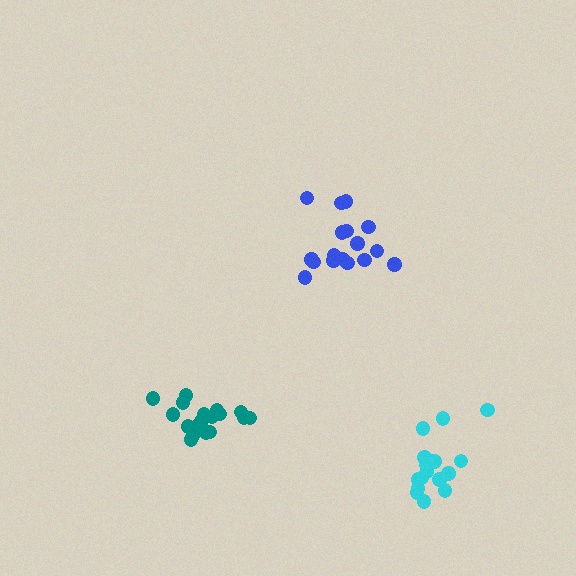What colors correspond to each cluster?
The clusters are colored: cyan, blue, teal.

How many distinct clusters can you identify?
There are 3 distinct clusters.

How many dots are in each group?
Group 1: 17 dots, Group 2: 17 dots, Group 3: 18 dots (52 total).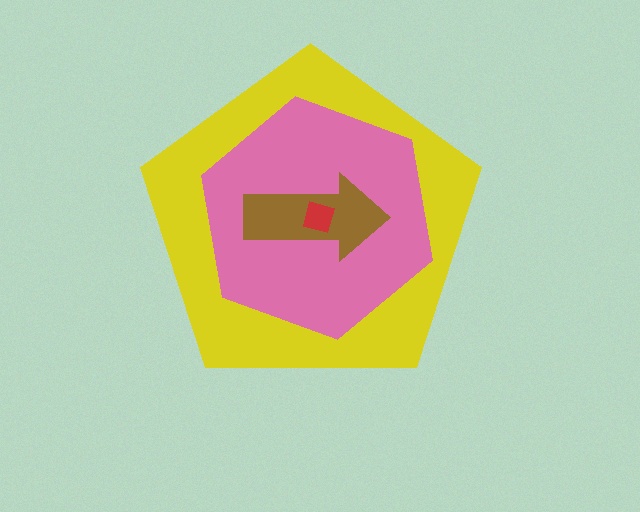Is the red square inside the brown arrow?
Yes.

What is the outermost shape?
The yellow pentagon.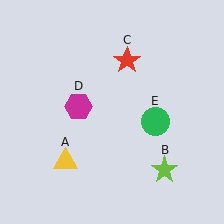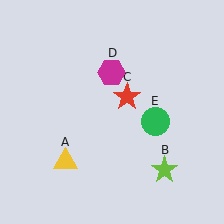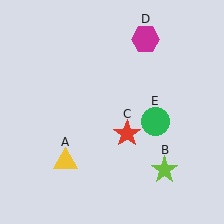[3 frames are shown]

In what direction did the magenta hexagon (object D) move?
The magenta hexagon (object D) moved up and to the right.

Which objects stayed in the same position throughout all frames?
Yellow triangle (object A) and lime star (object B) and green circle (object E) remained stationary.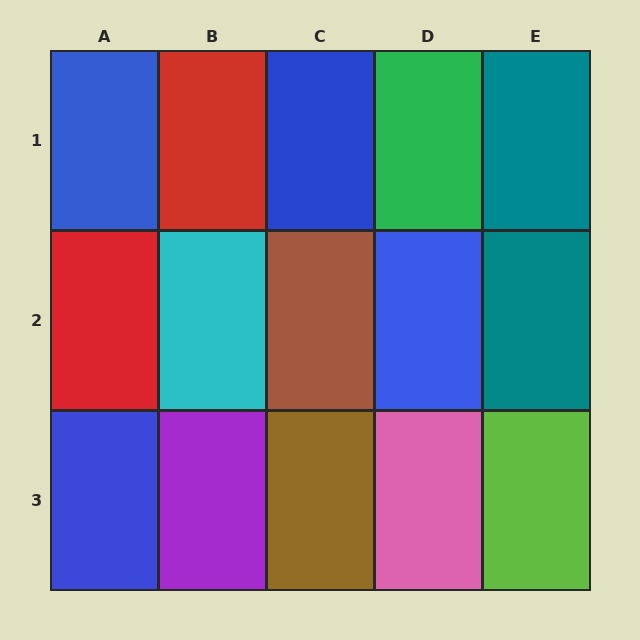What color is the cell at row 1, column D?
Green.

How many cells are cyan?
1 cell is cyan.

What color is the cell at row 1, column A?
Blue.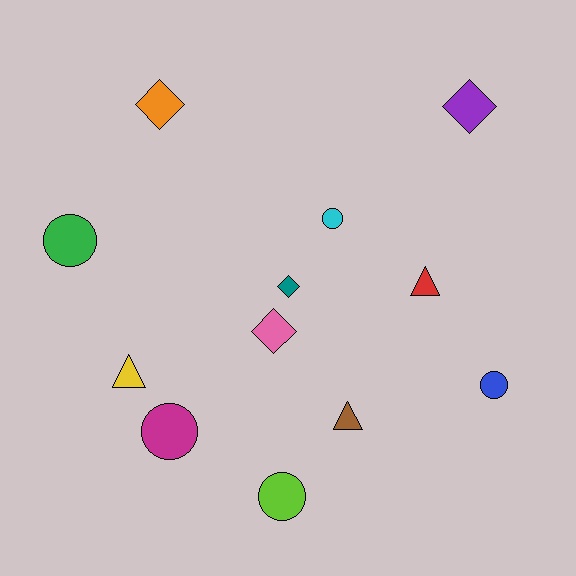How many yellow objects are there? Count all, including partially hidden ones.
There is 1 yellow object.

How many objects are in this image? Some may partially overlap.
There are 12 objects.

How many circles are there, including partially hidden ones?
There are 5 circles.